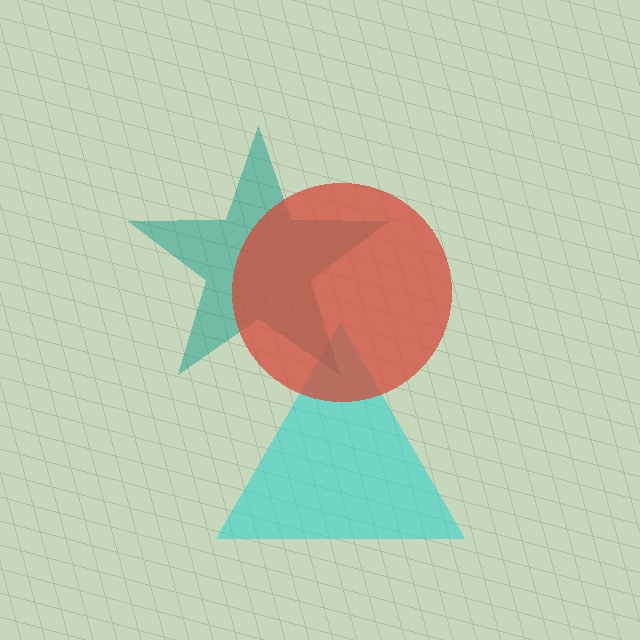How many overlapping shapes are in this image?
There are 3 overlapping shapes in the image.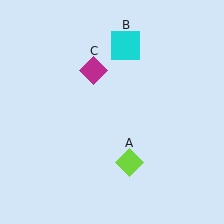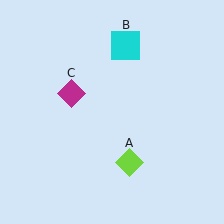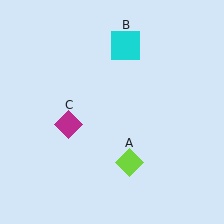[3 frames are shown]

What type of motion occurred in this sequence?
The magenta diamond (object C) rotated counterclockwise around the center of the scene.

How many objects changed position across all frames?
1 object changed position: magenta diamond (object C).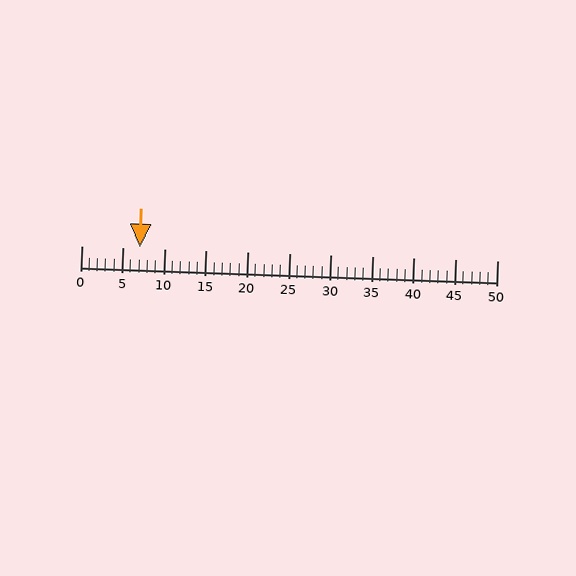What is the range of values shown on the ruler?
The ruler shows values from 0 to 50.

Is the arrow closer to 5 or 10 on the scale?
The arrow is closer to 5.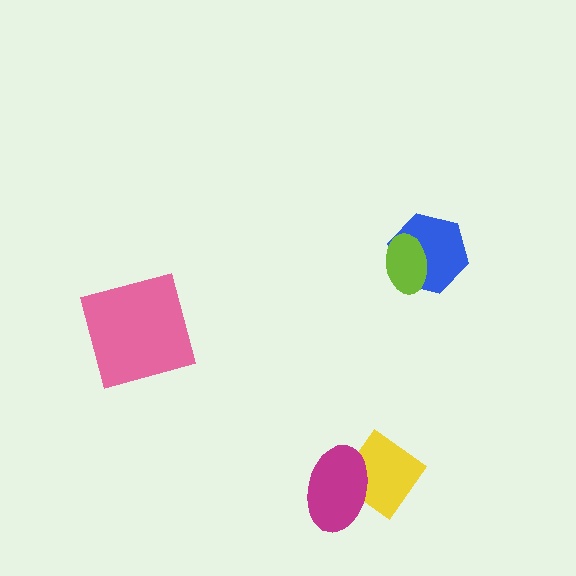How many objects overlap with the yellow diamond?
1 object overlaps with the yellow diamond.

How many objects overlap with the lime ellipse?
1 object overlaps with the lime ellipse.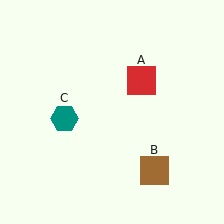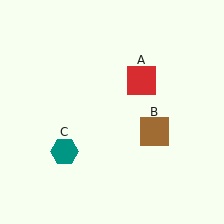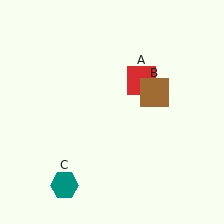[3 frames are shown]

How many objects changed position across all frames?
2 objects changed position: brown square (object B), teal hexagon (object C).